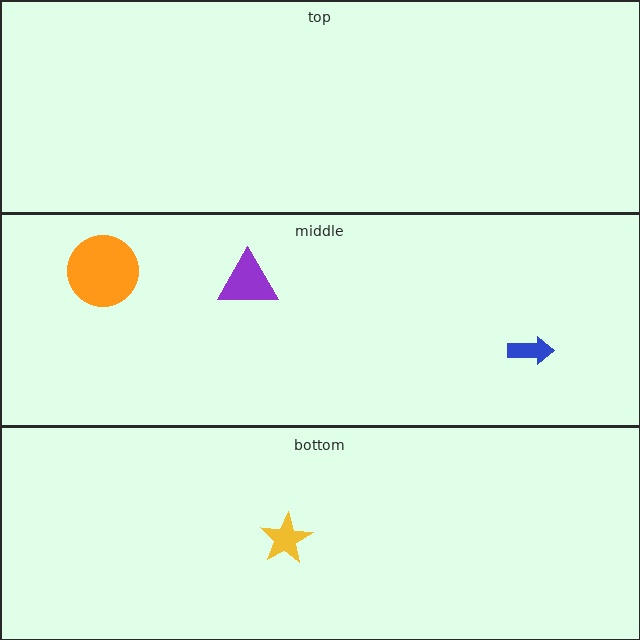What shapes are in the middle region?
The orange circle, the blue arrow, the purple triangle.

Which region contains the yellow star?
The bottom region.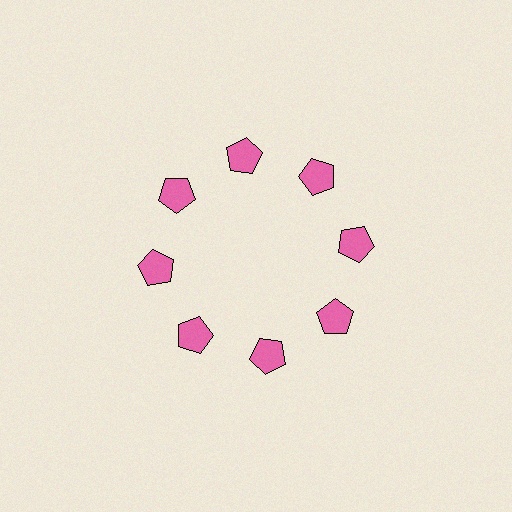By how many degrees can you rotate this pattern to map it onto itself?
The pattern maps onto itself every 45 degrees of rotation.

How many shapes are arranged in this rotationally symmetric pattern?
There are 8 shapes, arranged in 8 groups of 1.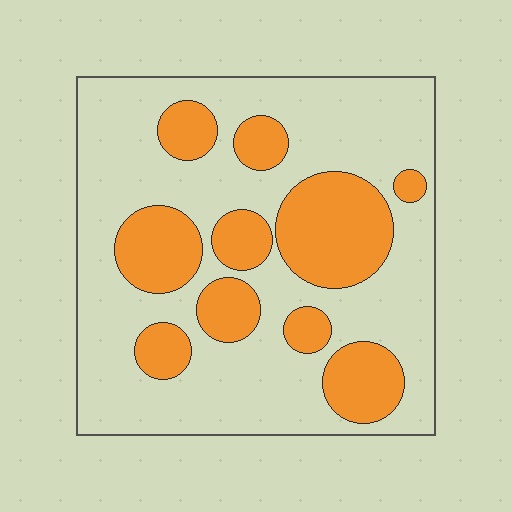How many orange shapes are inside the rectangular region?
10.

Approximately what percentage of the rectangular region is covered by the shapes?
Approximately 30%.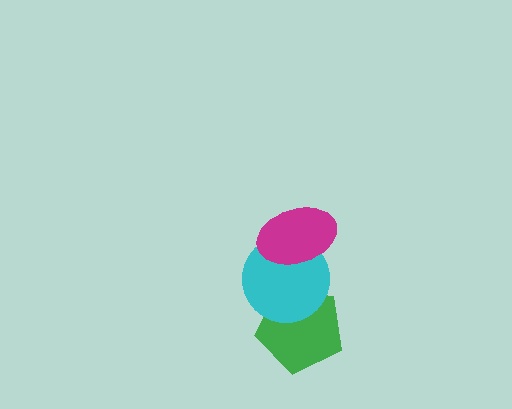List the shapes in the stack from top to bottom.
From top to bottom: the magenta ellipse, the cyan circle, the green pentagon.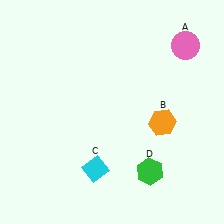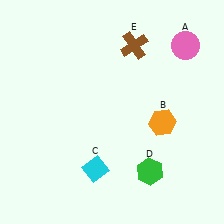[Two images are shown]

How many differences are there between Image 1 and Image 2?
There is 1 difference between the two images.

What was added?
A brown cross (E) was added in Image 2.